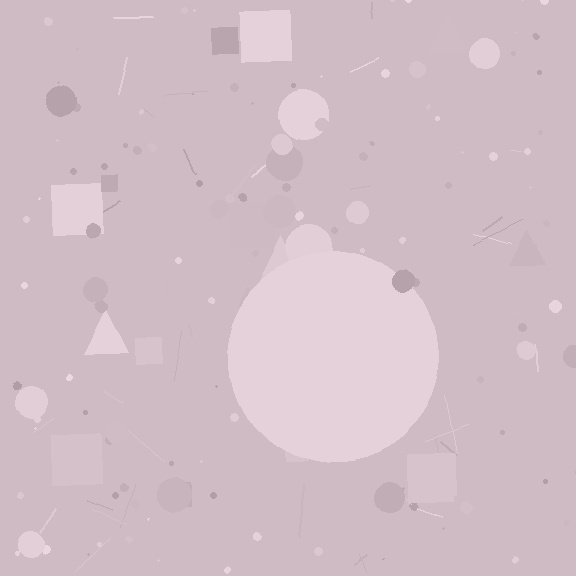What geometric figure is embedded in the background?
A circle is embedded in the background.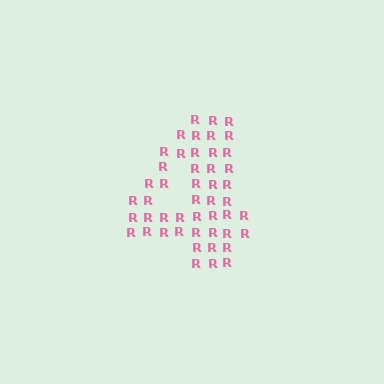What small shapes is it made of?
It is made of small letter R's.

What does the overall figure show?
The overall figure shows the digit 4.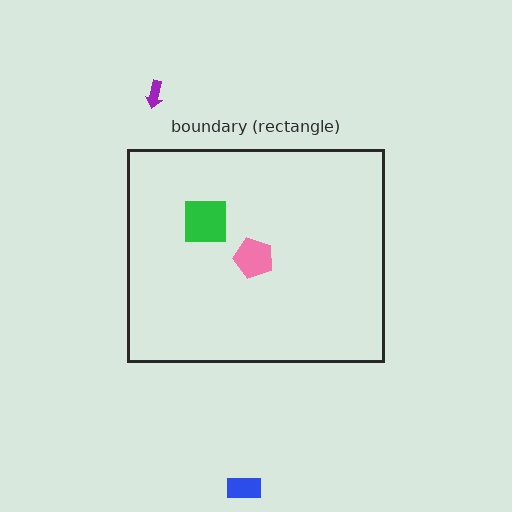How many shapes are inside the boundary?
2 inside, 2 outside.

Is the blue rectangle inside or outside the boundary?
Outside.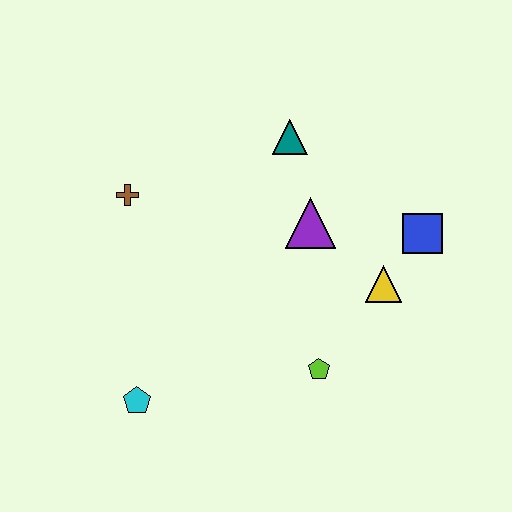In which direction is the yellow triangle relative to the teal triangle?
The yellow triangle is below the teal triangle.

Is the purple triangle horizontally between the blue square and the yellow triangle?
No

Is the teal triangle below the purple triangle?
No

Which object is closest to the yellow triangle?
The blue square is closest to the yellow triangle.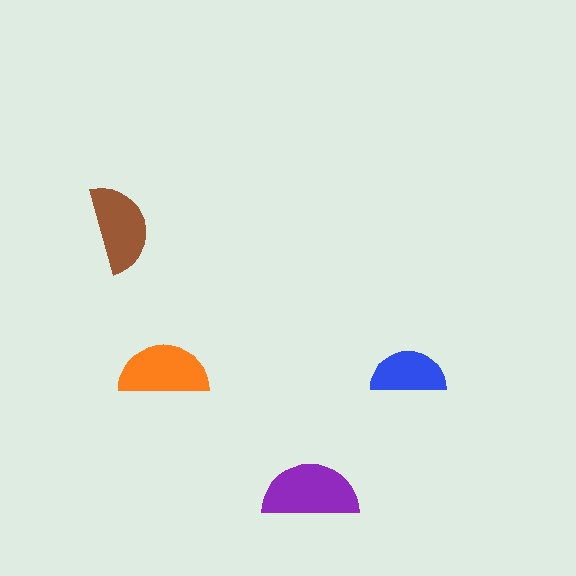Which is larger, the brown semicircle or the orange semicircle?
The orange one.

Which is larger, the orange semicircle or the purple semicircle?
The purple one.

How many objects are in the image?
There are 4 objects in the image.